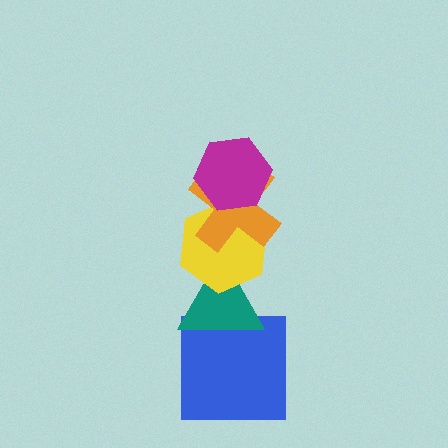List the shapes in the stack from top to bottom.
From top to bottom: the magenta hexagon, the orange cross, the yellow hexagon, the teal triangle, the blue square.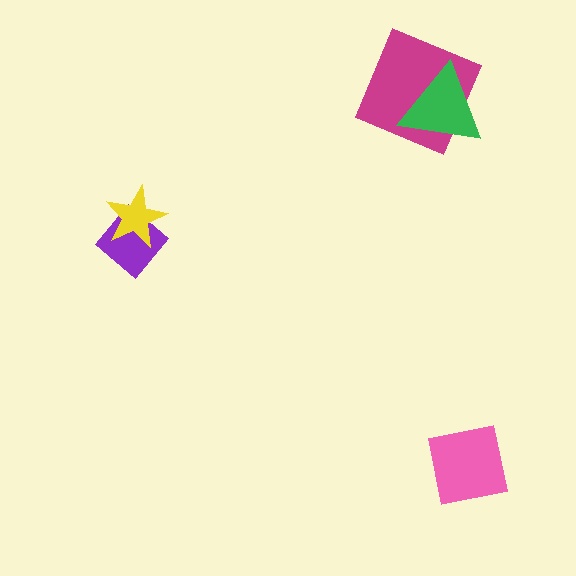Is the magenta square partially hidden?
Yes, it is partially covered by another shape.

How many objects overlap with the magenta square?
1 object overlaps with the magenta square.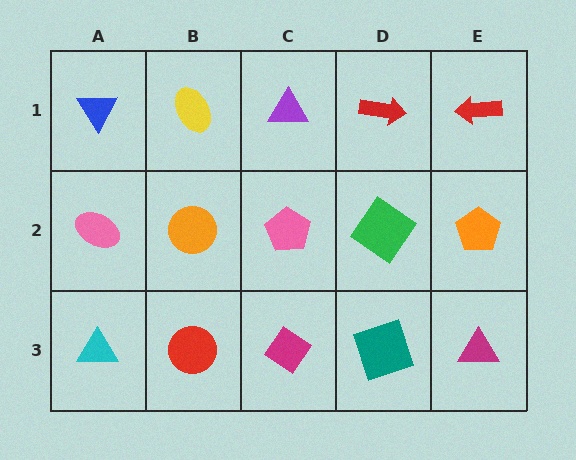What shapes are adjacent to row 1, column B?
An orange circle (row 2, column B), a blue triangle (row 1, column A), a purple triangle (row 1, column C).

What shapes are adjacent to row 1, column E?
An orange pentagon (row 2, column E), a red arrow (row 1, column D).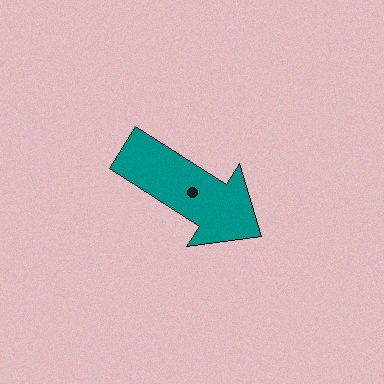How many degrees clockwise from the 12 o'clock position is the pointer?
Approximately 123 degrees.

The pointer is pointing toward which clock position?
Roughly 4 o'clock.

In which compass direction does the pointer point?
Southeast.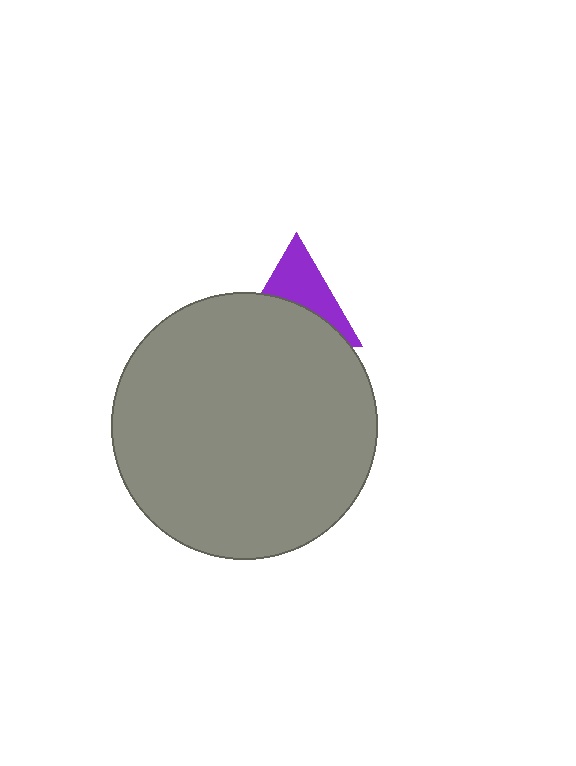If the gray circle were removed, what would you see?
You would see the complete purple triangle.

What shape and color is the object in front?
The object in front is a gray circle.